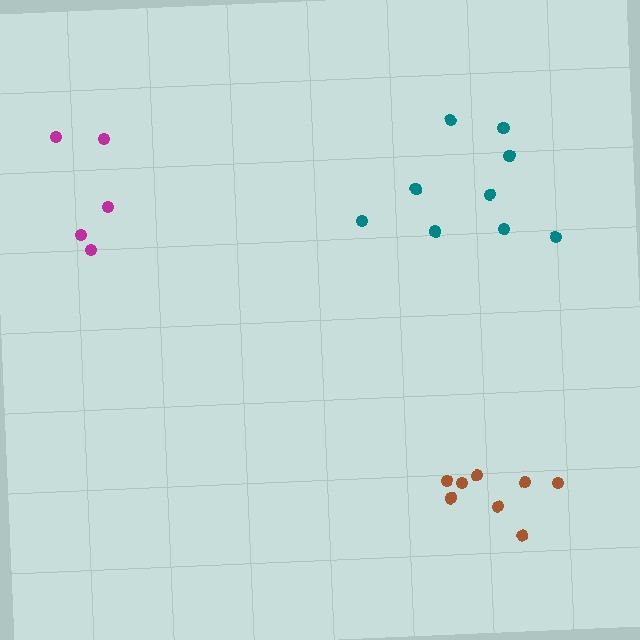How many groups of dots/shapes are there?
There are 3 groups.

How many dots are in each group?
Group 1: 9 dots, Group 2: 8 dots, Group 3: 5 dots (22 total).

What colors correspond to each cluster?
The clusters are colored: teal, brown, magenta.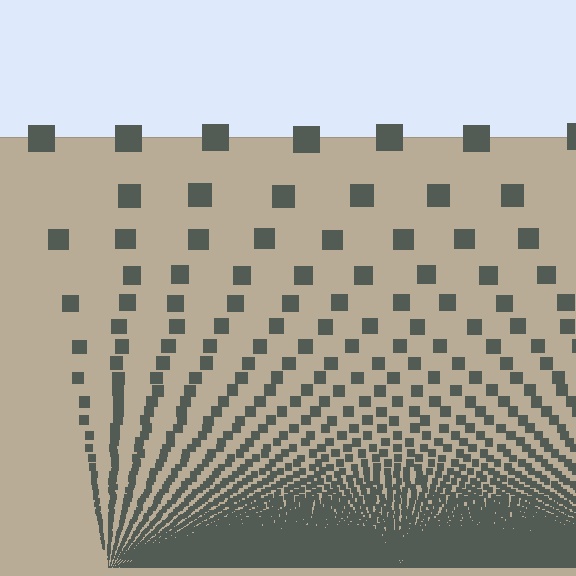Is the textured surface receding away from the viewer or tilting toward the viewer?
The surface appears to tilt toward the viewer. Texture elements get larger and sparser toward the top.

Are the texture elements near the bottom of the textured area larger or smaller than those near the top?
Smaller. The gradient is inverted — elements near the bottom are smaller and denser.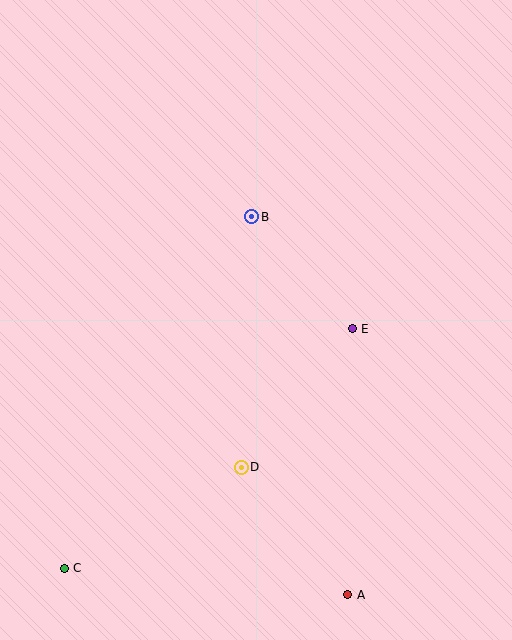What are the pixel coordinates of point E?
Point E is at (352, 329).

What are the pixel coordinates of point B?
Point B is at (252, 217).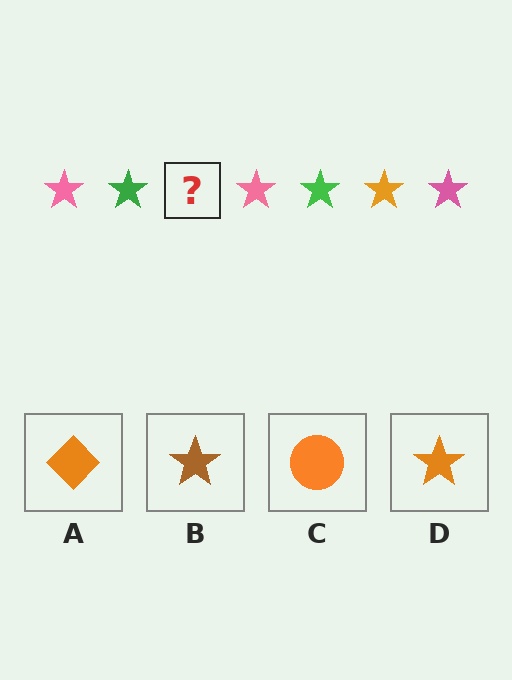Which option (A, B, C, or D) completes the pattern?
D.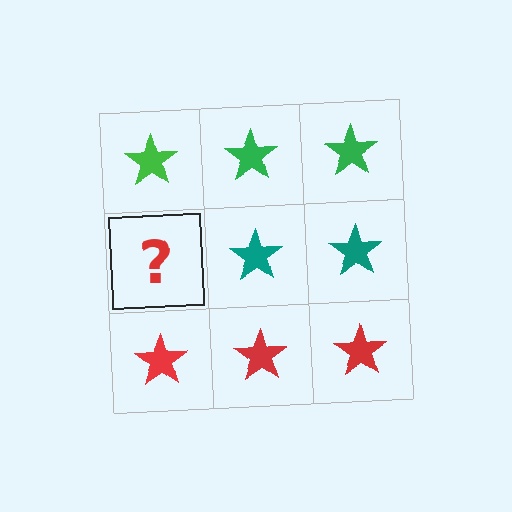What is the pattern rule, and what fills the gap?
The rule is that each row has a consistent color. The gap should be filled with a teal star.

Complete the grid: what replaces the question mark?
The question mark should be replaced with a teal star.